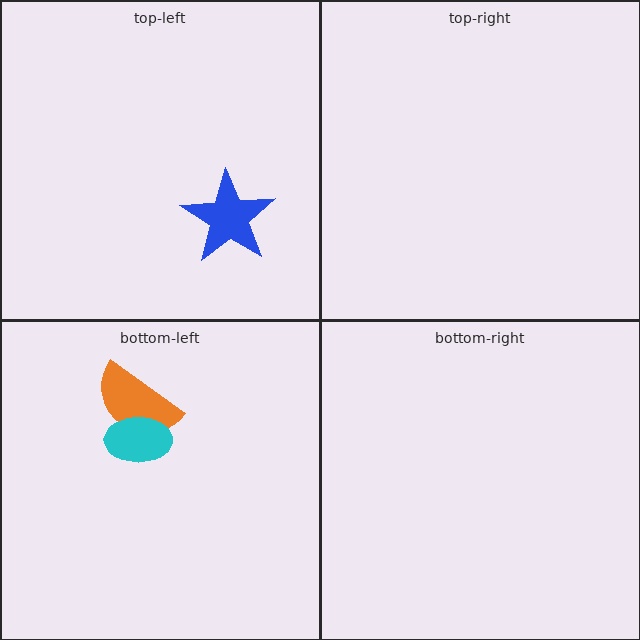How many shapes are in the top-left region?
1.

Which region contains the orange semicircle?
The bottom-left region.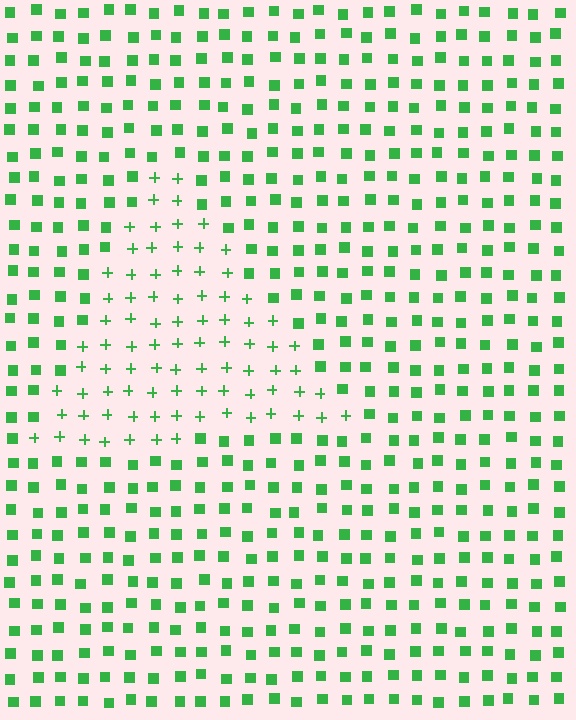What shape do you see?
I see a triangle.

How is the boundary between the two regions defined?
The boundary is defined by a change in element shape: plus signs inside vs. squares outside. All elements share the same color and spacing.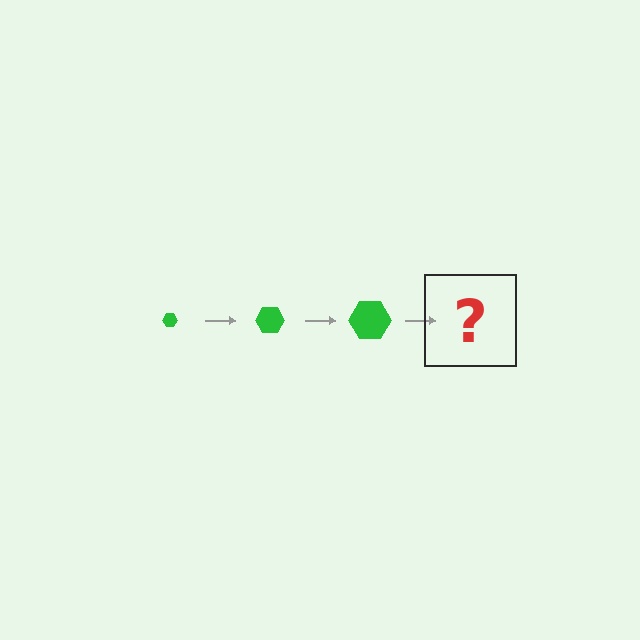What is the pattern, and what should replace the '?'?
The pattern is that the hexagon gets progressively larger each step. The '?' should be a green hexagon, larger than the previous one.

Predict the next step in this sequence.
The next step is a green hexagon, larger than the previous one.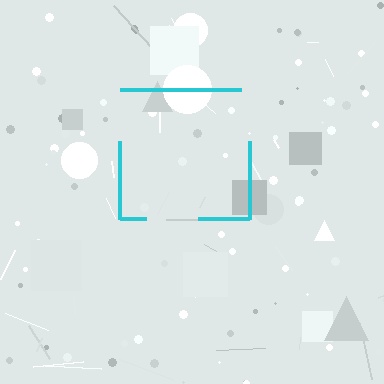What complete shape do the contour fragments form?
The contour fragments form a square.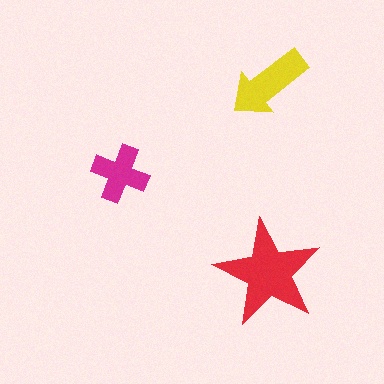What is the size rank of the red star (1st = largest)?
1st.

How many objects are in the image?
There are 3 objects in the image.